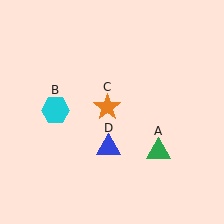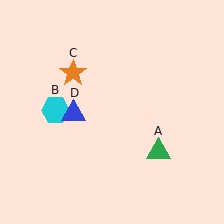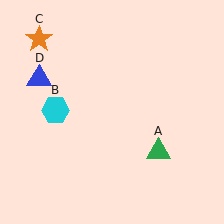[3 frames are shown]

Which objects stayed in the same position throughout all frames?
Green triangle (object A) and cyan hexagon (object B) remained stationary.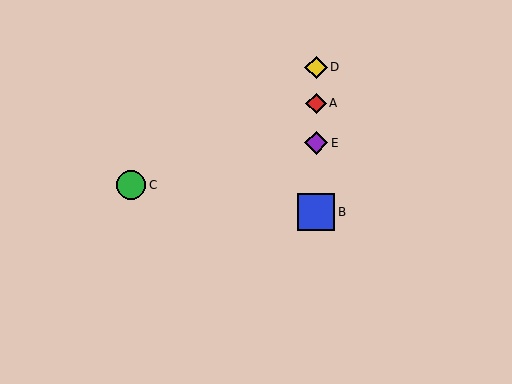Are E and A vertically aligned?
Yes, both are at x≈316.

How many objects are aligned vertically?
4 objects (A, B, D, E) are aligned vertically.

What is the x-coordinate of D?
Object D is at x≈316.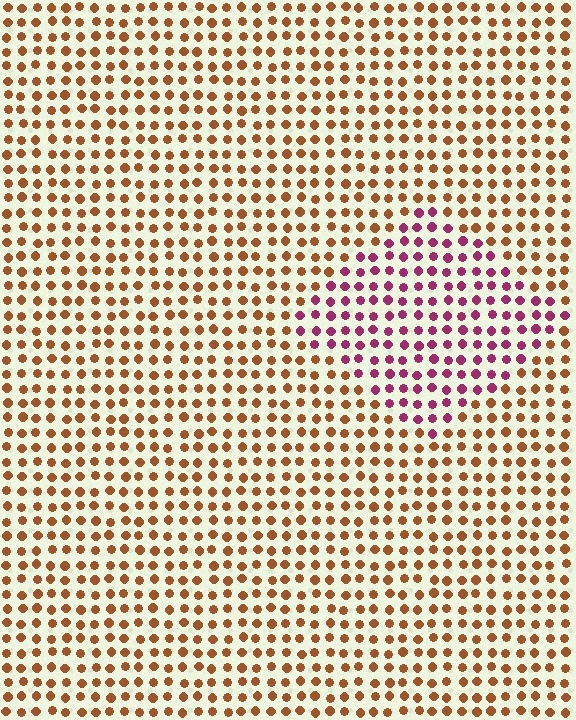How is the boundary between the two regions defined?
The boundary is defined purely by a slight shift in hue (about 56 degrees). Spacing, size, and orientation are identical on both sides.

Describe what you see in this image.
The image is filled with small brown elements in a uniform arrangement. A diamond-shaped region is visible where the elements are tinted to a slightly different hue, forming a subtle color boundary.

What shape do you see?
I see a diamond.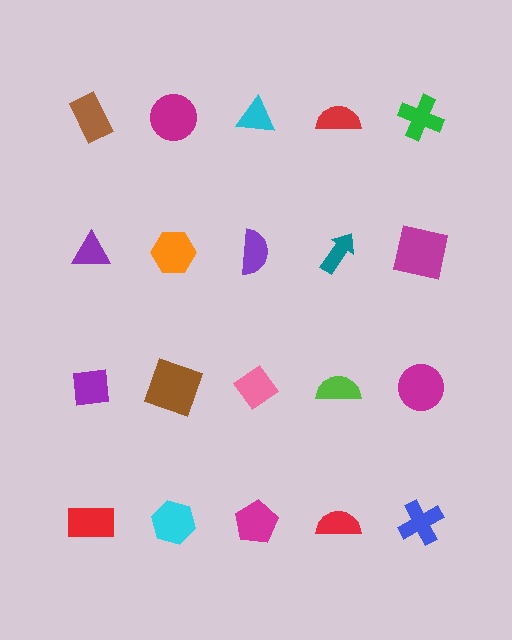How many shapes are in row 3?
5 shapes.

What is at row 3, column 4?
A lime semicircle.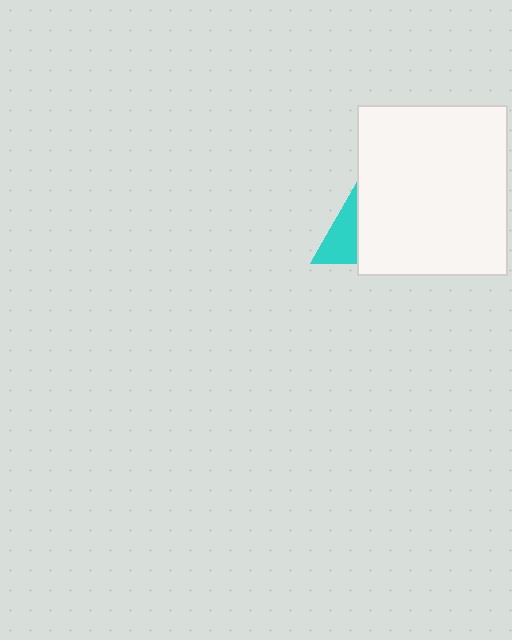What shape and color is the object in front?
The object in front is a white rectangle.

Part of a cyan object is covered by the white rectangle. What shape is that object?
It is a triangle.